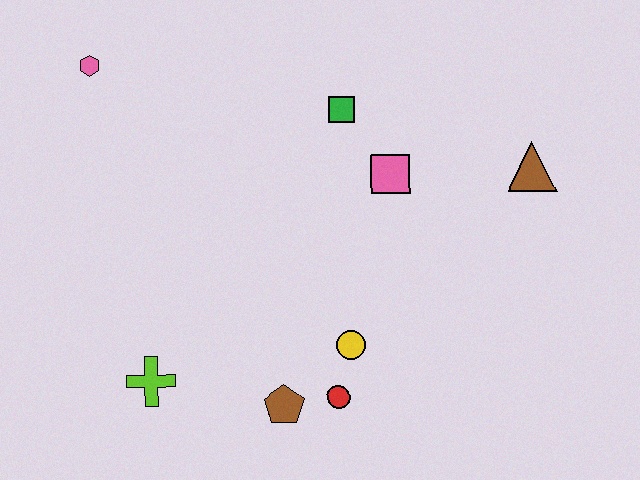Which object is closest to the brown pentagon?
The red circle is closest to the brown pentagon.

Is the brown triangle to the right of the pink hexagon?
Yes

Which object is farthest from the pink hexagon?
The brown triangle is farthest from the pink hexagon.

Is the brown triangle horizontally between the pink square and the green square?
No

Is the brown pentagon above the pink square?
No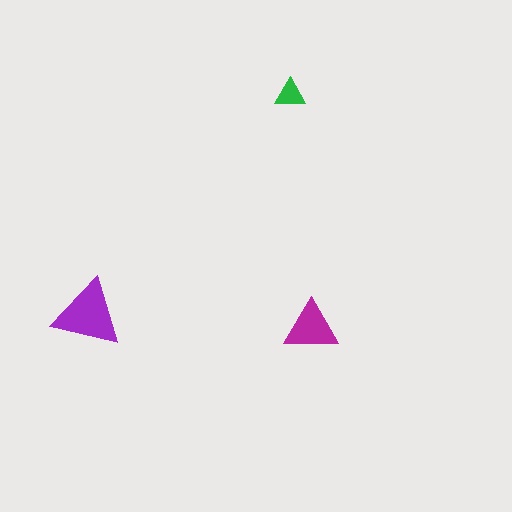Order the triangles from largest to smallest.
the purple one, the magenta one, the green one.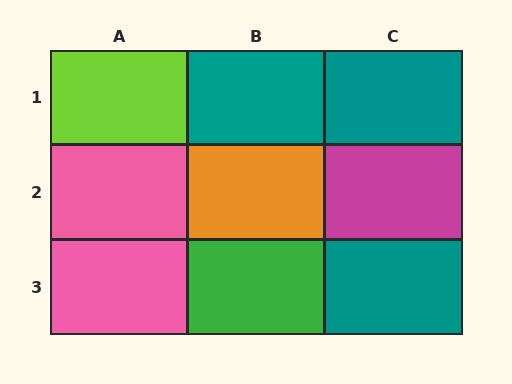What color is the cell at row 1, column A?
Lime.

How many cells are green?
1 cell is green.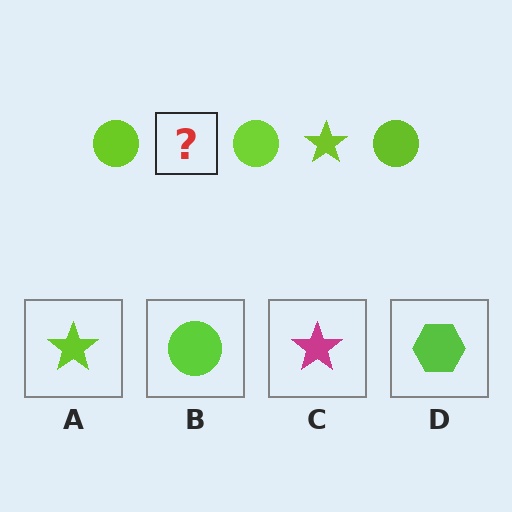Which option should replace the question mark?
Option A.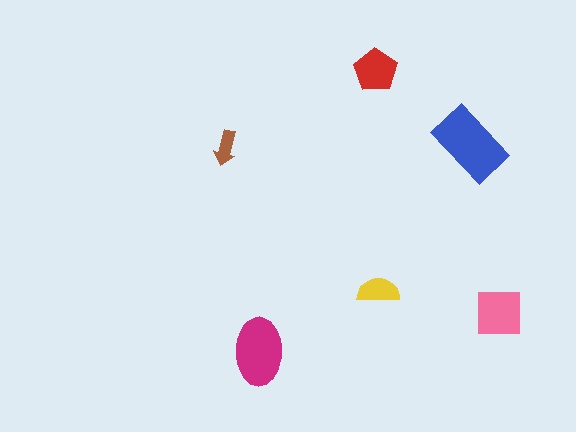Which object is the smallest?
The brown arrow.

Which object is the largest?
The blue rectangle.